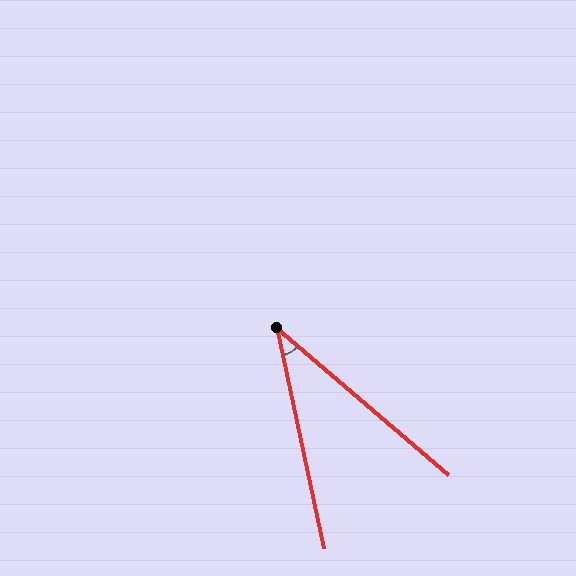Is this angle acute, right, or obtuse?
It is acute.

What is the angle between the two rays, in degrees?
Approximately 38 degrees.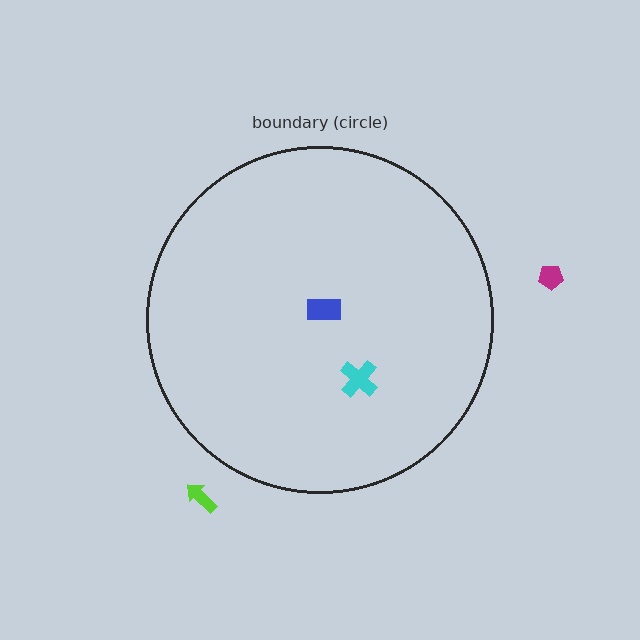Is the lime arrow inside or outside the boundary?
Outside.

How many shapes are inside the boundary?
2 inside, 2 outside.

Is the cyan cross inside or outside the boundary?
Inside.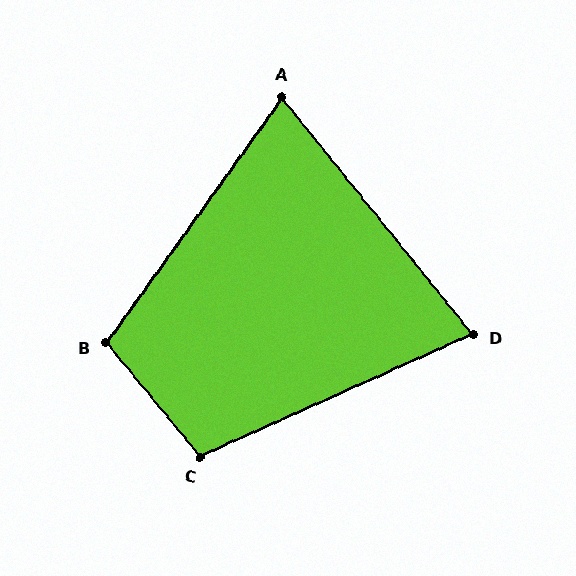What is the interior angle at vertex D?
Approximately 75 degrees (acute).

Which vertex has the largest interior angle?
C, at approximately 105 degrees.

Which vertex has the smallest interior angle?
A, at approximately 75 degrees.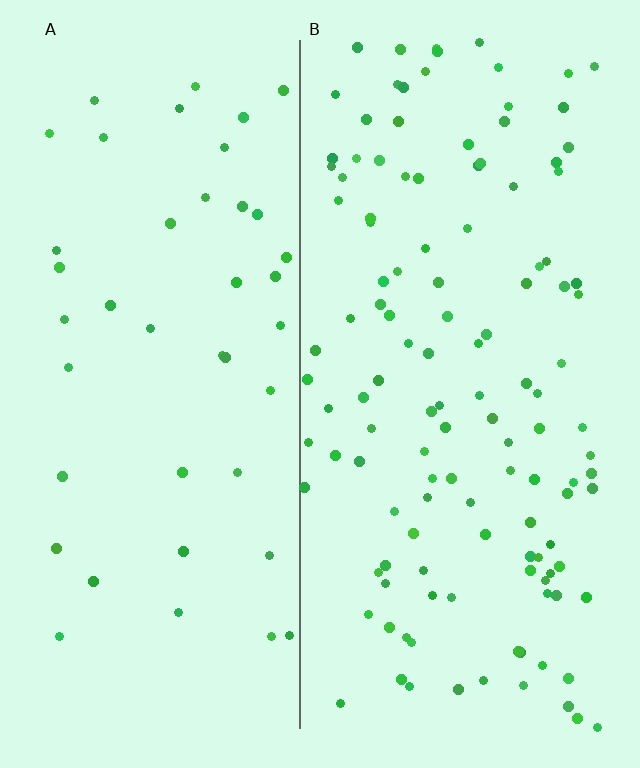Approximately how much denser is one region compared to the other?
Approximately 2.9× — region B over region A.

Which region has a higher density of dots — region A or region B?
B (the right).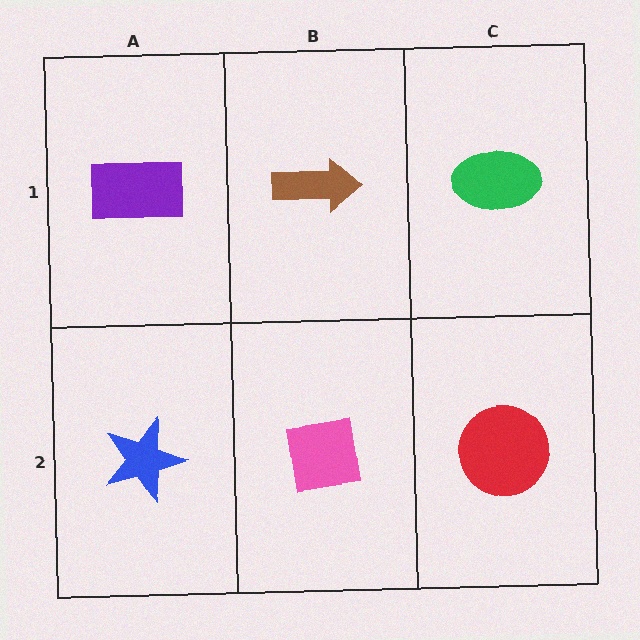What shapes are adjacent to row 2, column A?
A purple rectangle (row 1, column A), a pink square (row 2, column B).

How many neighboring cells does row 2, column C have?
2.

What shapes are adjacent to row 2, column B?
A brown arrow (row 1, column B), a blue star (row 2, column A), a red circle (row 2, column C).